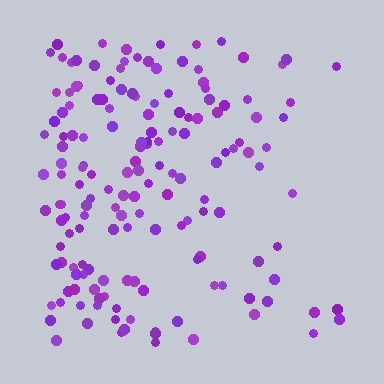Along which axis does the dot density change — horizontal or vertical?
Horizontal.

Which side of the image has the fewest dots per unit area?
The right.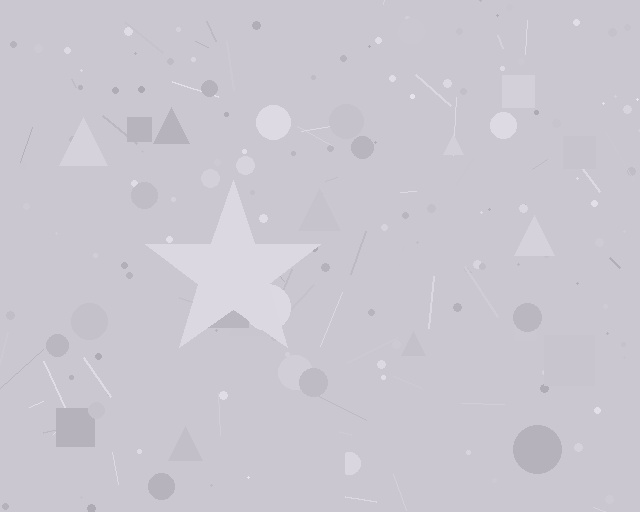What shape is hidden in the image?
A star is hidden in the image.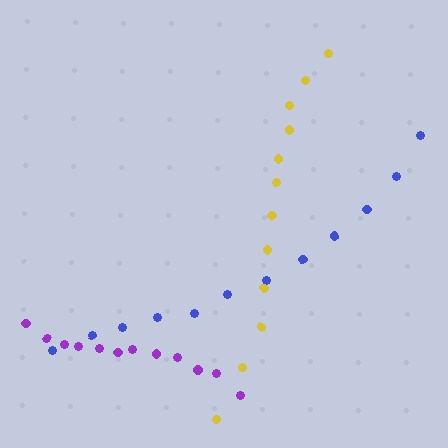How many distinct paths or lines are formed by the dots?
There are 3 distinct paths.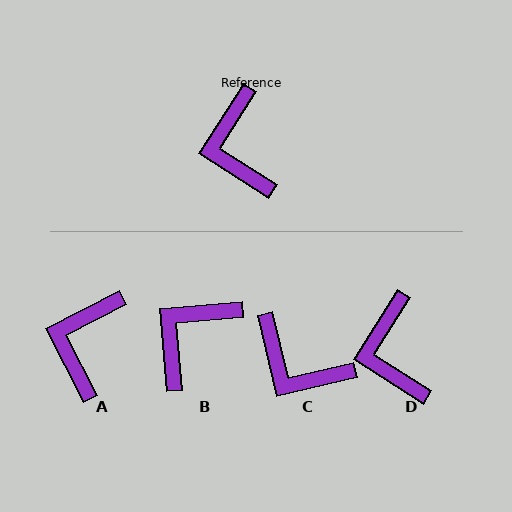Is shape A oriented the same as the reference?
No, it is off by about 31 degrees.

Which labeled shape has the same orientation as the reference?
D.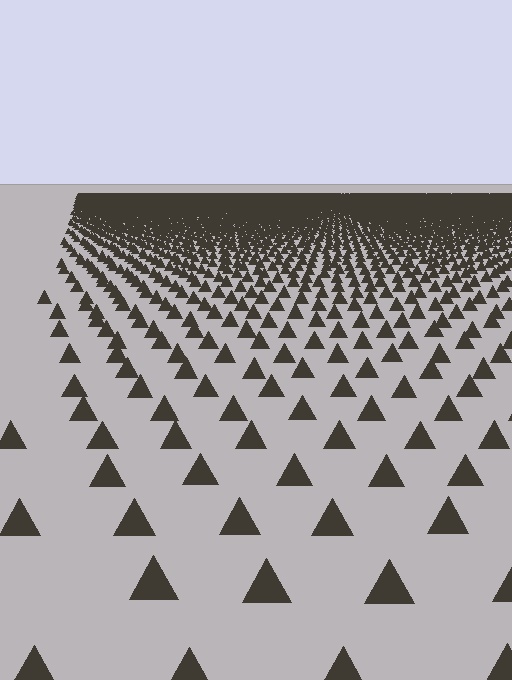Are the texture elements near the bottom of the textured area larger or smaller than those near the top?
Larger. Near the bottom, elements are closer to the viewer and appear at a bigger on-screen size.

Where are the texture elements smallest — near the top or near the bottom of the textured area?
Near the top.